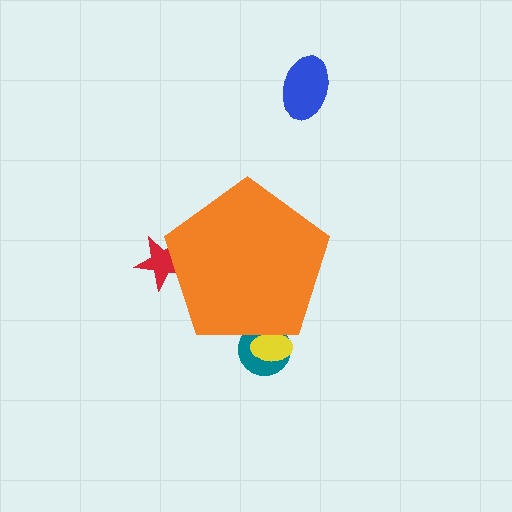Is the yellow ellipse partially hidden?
Yes, the yellow ellipse is partially hidden behind the orange pentagon.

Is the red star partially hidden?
Yes, the red star is partially hidden behind the orange pentagon.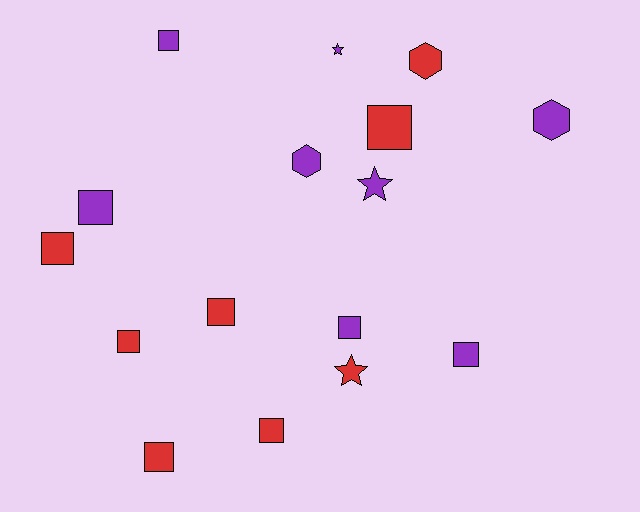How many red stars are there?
There is 1 red star.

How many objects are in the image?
There are 16 objects.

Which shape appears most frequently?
Square, with 10 objects.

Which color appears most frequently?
Red, with 8 objects.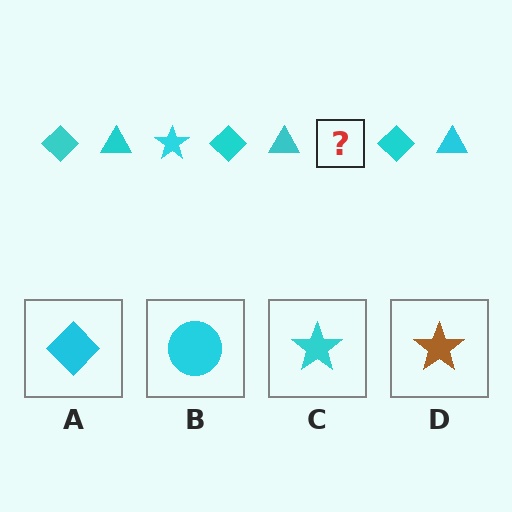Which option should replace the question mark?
Option C.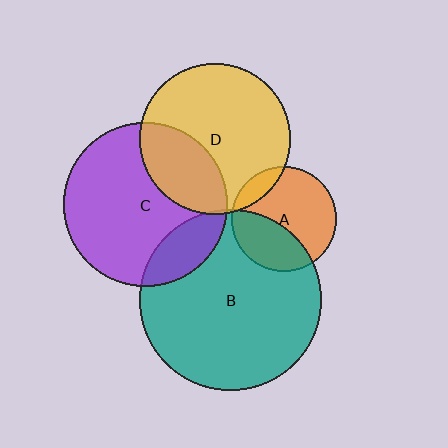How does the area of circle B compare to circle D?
Approximately 1.4 times.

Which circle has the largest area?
Circle B (teal).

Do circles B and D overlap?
Yes.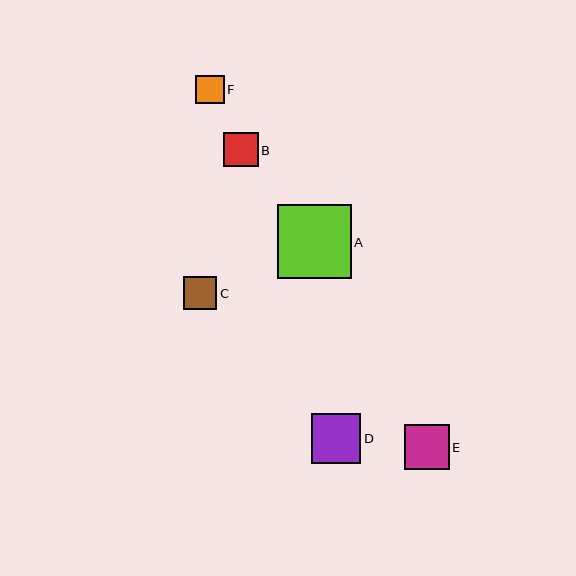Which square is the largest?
Square A is the largest with a size of approximately 74 pixels.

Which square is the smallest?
Square F is the smallest with a size of approximately 29 pixels.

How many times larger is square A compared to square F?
Square A is approximately 2.6 times the size of square F.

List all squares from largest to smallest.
From largest to smallest: A, D, E, B, C, F.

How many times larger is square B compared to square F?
Square B is approximately 1.2 times the size of square F.